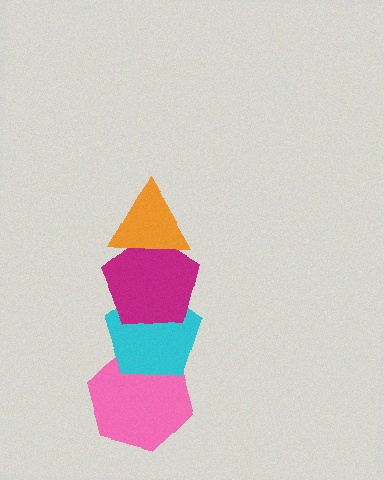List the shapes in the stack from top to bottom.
From top to bottom: the orange triangle, the magenta pentagon, the cyan pentagon, the pink hexagon.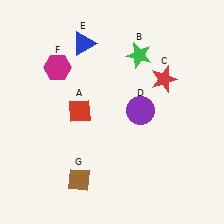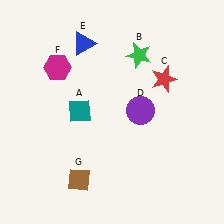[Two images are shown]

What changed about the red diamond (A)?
In Image 1, A is red. In Image 2, it changed to teal.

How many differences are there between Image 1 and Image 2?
There is 1 difference between the two images.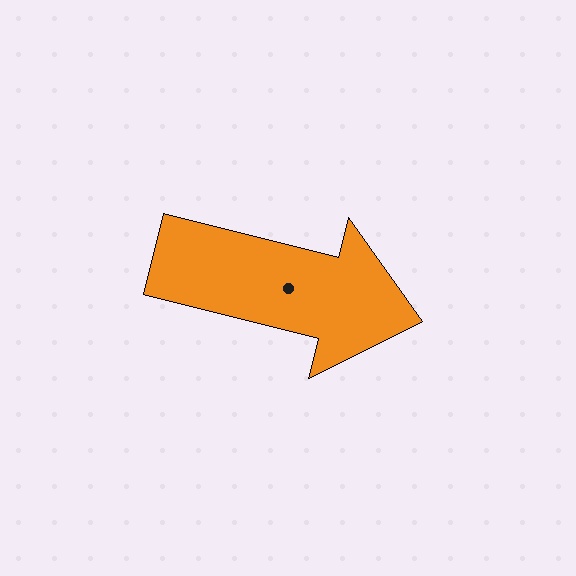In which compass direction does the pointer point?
East.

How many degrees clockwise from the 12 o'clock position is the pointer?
Approximately 104 degrees.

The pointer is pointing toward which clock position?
Roughly 3 o'clock.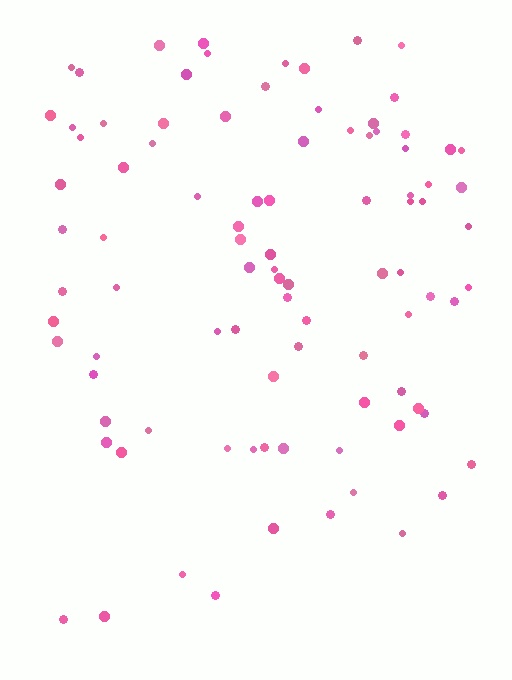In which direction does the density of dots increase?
From bottom to top, with the top side densest.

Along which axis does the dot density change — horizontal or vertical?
Vertical.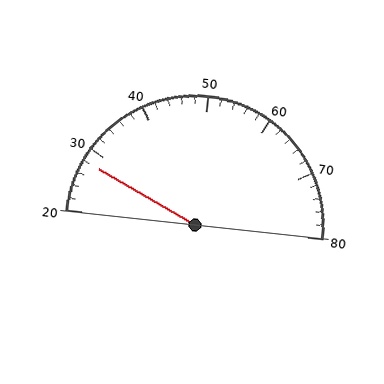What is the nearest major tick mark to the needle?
The nearest major tick mark is 30.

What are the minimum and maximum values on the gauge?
The gauge ranges from 20 to 80.